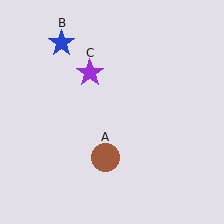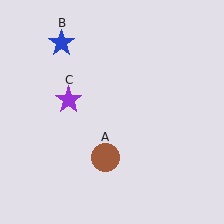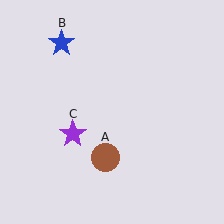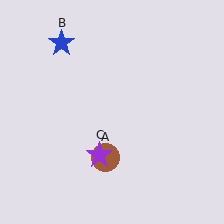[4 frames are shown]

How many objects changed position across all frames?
1 object changed position: purple star (object C).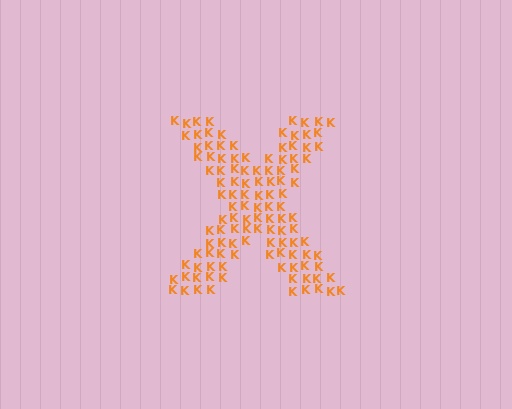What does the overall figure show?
The overall figure shows the letter X.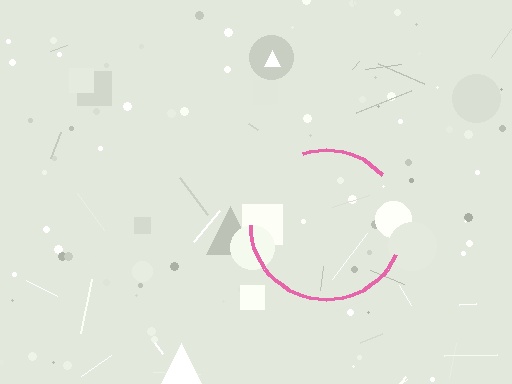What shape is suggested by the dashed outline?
The dashed outline suggests a circle.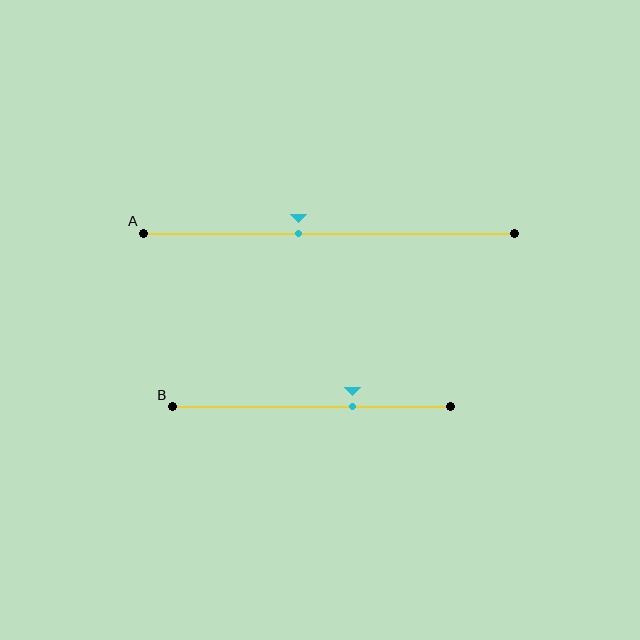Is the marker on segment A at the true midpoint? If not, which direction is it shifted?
No, the marker on segment A is shifted to the left by about 8% of the segment length.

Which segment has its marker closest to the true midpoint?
Segment A has its marker closest to the true midpoint.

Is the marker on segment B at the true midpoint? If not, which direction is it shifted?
No, the marker on segment B is shifted to the right by about 15% of the segment length.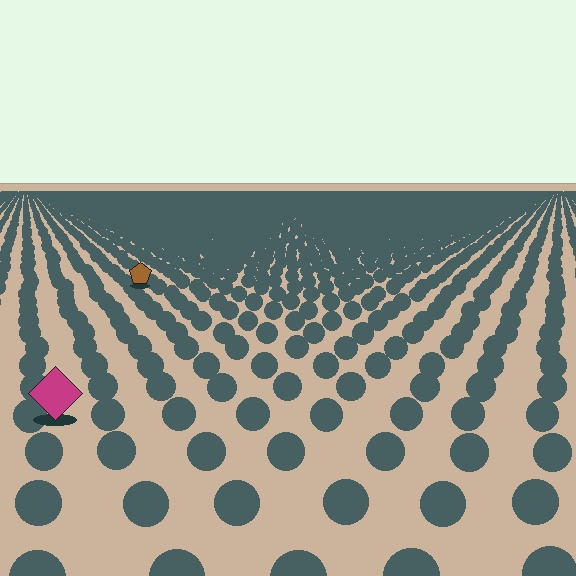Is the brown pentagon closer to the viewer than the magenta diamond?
No. The magenta diamond is closer — you can tell from the texture gradient: the ground texture is coarser near it.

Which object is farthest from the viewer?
The brown pentagon is farthest from the viewer. It appears smaller and the ground texture around it is denser.